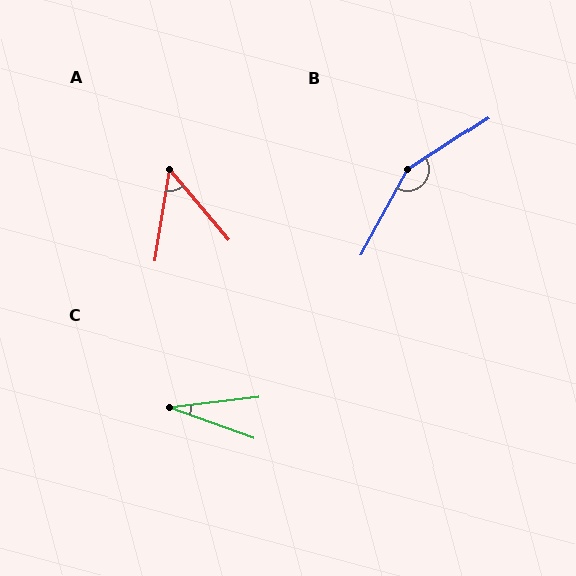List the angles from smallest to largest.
C (27°), A (50°), B (152°).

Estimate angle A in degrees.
Approximately 50 degrees.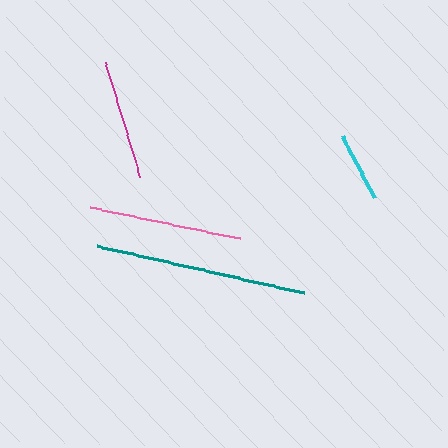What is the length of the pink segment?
The pink segment is approximately 151 pixels long.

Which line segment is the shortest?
The cyan line is the shortest at approximately 69 pixels.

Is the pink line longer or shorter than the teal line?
The teal line is longer than the pink line.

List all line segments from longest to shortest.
From longest to shortest: teal, pink, magenta, cyan.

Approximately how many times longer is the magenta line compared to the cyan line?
The magenta line is approximately 1.7 times the length of the cyan line.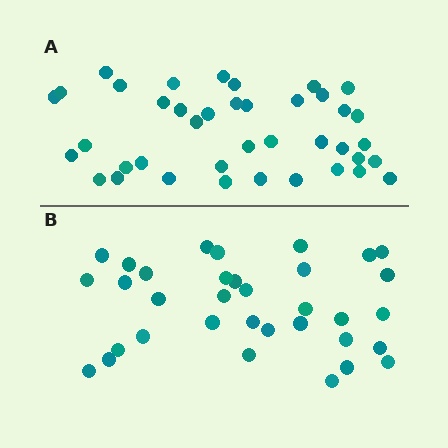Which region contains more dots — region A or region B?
Region A (the top region) has more dots.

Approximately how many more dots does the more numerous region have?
Region A has about 6 more dots than region B.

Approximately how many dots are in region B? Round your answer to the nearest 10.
About 30 dots. (The exact count is 34, which rounds to 30.)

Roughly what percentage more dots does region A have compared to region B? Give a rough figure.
About 20% more.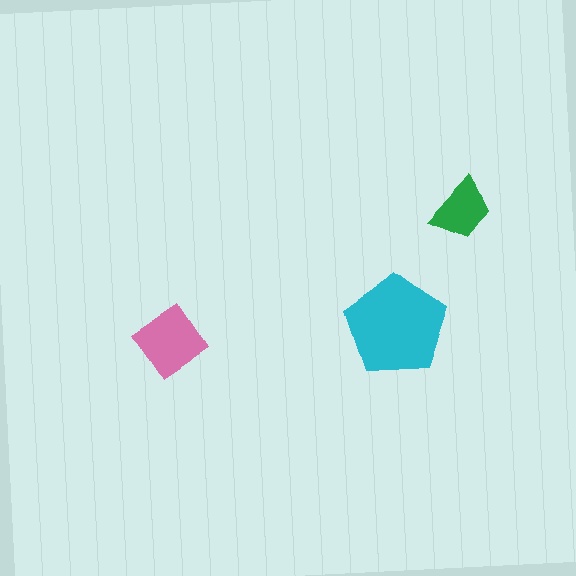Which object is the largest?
The cyan pentagon.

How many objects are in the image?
There are 3 objects in the image.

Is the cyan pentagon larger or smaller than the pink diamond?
Larger.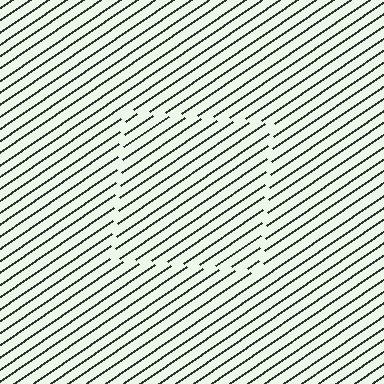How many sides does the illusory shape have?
4 sides — the line-ends trace a square.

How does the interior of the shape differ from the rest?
The interior of the shape contains the same grating, shifted by half a period — the contour is defined by the phase discontinuity where line-ends from the inner and outer gratings abut.